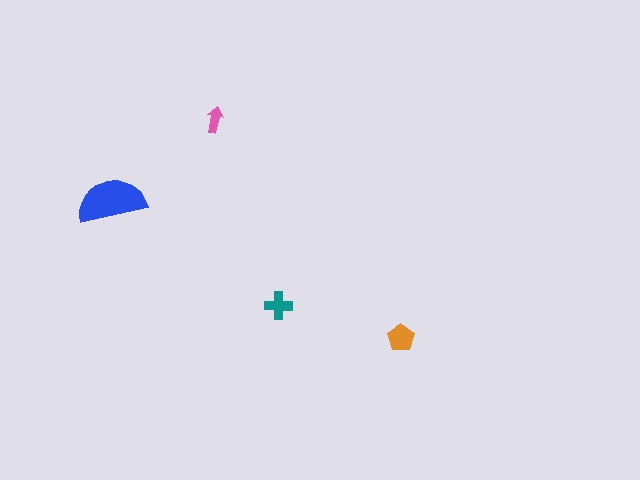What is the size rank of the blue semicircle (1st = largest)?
1st.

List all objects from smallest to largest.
The pink arrow, the teal cross, the orange pentagon, the blue semicircle.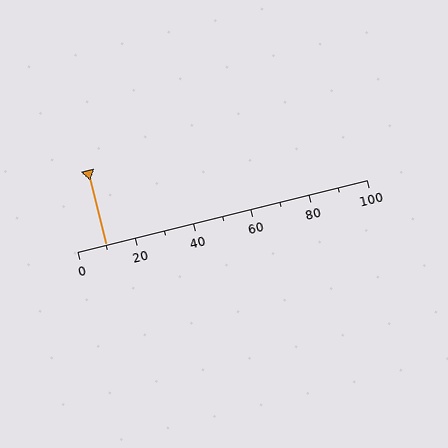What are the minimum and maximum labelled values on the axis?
The axis runs from 0 to 100.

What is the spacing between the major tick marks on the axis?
The major ticks are spaced 20 apart.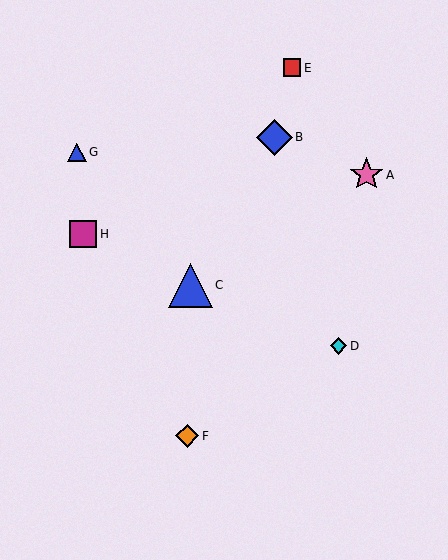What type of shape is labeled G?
Shape G is a blue triangle.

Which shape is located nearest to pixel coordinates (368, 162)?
The pink star (labeled A) at (366, 175) is nearest to that location.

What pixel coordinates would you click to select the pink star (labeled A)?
Click at (366, 175) to select the pink star A.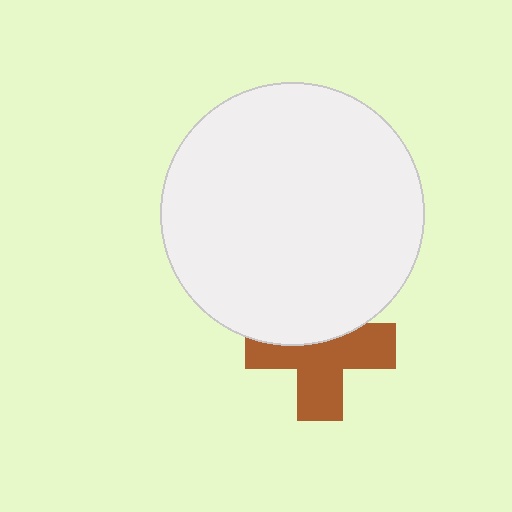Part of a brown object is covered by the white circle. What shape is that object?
It is a cross.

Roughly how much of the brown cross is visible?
About half of it is visible (roughly 62%).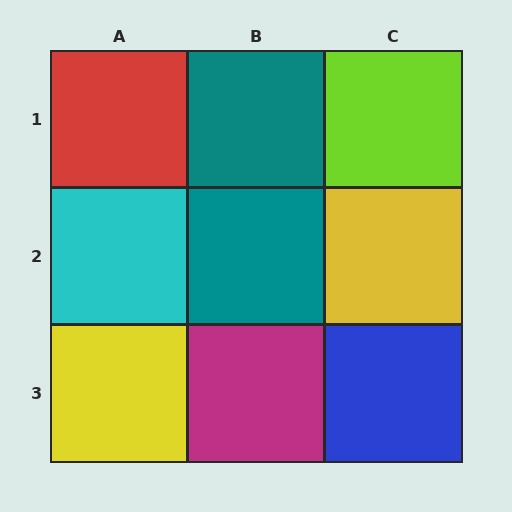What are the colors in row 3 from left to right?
Yellow, magenta, blue.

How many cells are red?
1 cell is red.